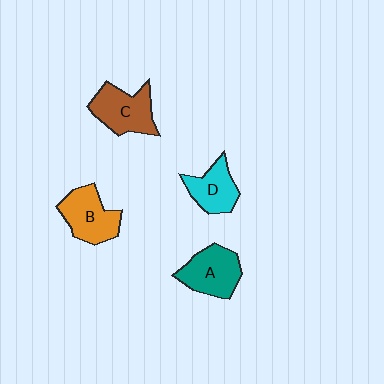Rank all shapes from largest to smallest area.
From largest to smallest: C (brown), B (orange), A (teal), D (cyan).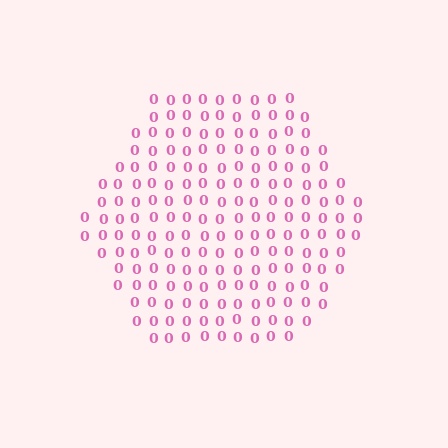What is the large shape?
The large shape is a hexagon.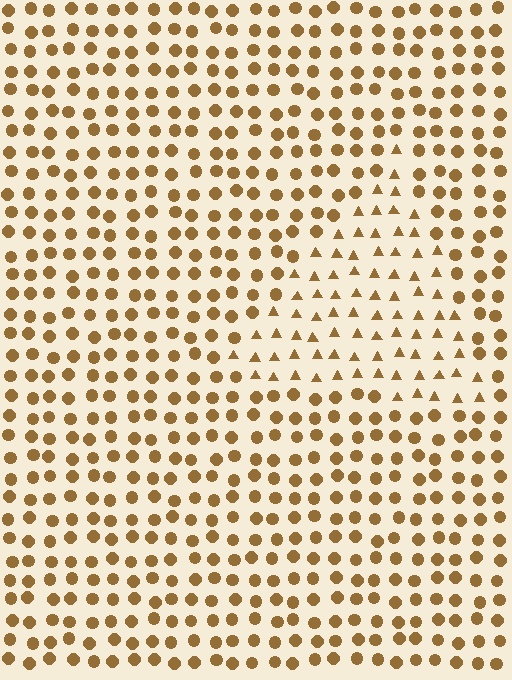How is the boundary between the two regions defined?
The boundary is defined by a change in element shape: triangles inside vs. circles outside. All elements share the same color and spacing.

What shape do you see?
I see a triangle.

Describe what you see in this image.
The image is filled with small brown elements arranged in a uniform grid. A triangle-shaped region contains triangles, while the surrounding area contains circles. The boundary is defined purely by the change in element shape.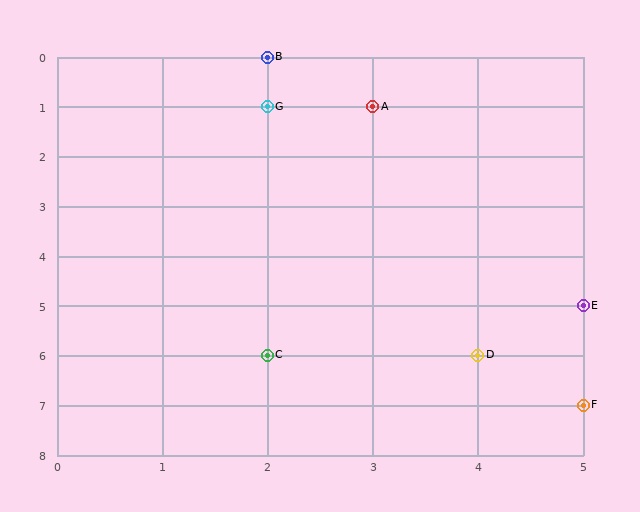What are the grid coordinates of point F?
Point F is at grid coordinates (5, 7).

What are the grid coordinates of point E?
Point E is at grid coordinates (5, 5).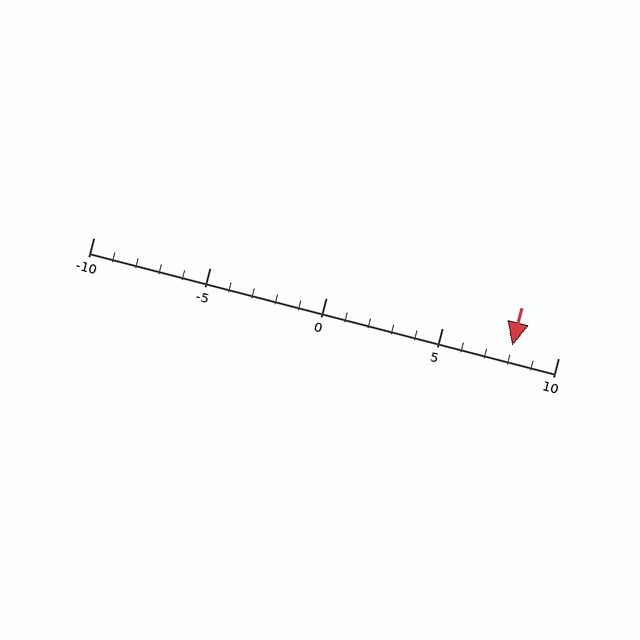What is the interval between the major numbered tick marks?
The major tick marks are spaced 5 units apart.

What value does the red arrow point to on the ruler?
The red arrow points to approximately 8.